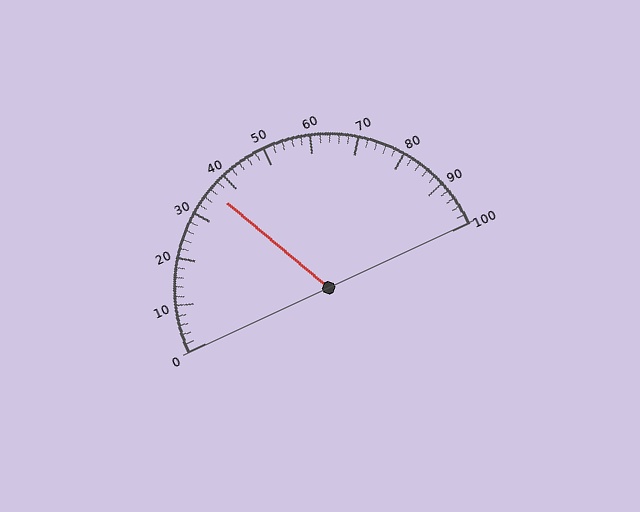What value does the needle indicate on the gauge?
The needle indicates approximately 36.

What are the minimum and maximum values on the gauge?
The gauge ranges from 0 to 100.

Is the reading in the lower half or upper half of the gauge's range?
The reading is in the lower half of the range (0 to 100).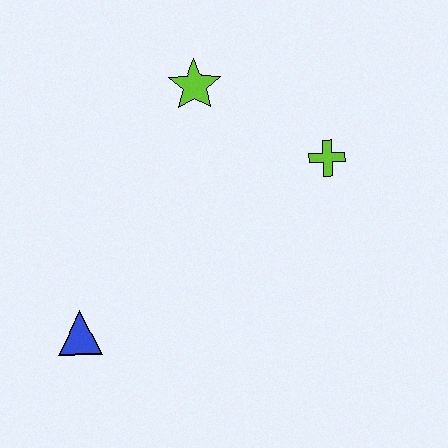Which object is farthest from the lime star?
The blue triangle is farthest from the lime star.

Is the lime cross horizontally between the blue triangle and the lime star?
No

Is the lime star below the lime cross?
No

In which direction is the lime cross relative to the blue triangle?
The lime cross is to the right of the blue triangle.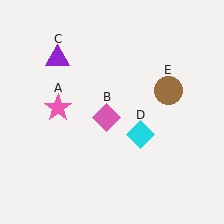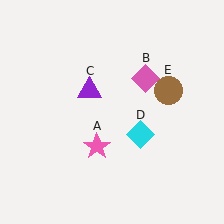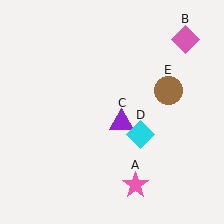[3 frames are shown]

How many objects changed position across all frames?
3 objects changed position: pink star (object A), pink diamond (object B), purple triangle (object C).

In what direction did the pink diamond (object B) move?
The pink diamond (object B) moved up and to the right.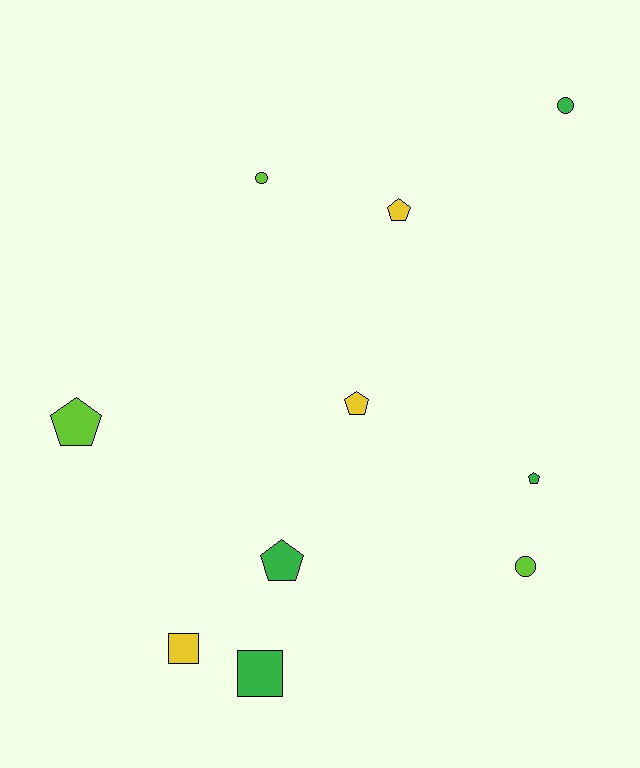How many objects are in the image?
There are 10 objects.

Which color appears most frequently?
Green, with 4 objects.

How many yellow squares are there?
There is 1 yellow square.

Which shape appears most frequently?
Pentagon, with 5 objects.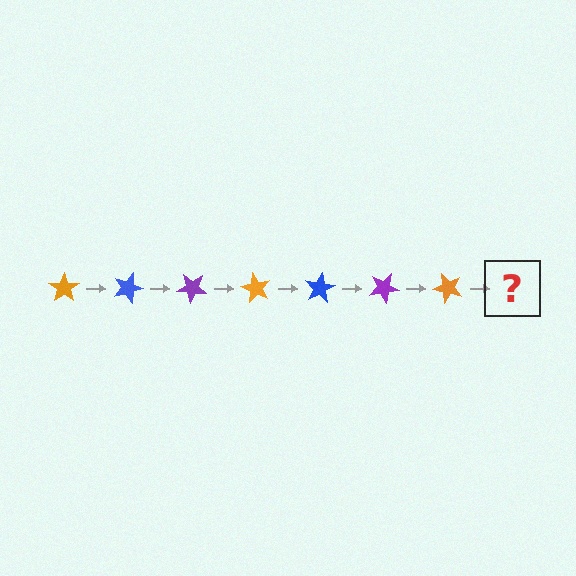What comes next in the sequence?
The next element should be a blue star, rotated 140 degrees from the start.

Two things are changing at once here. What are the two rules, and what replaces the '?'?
The two rules are that it rotates 20 degrees each step and the color cycles through orange, blue, and purple. The '?' should be a blue star, rotated 140 degrees from the start.